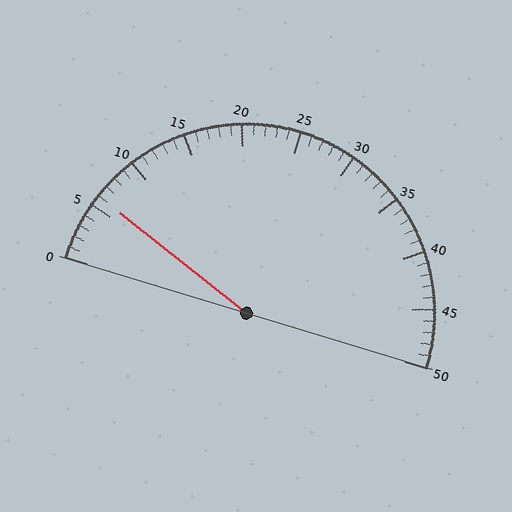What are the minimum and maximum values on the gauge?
The gauge ranges from 0 to 50.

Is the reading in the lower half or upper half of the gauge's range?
The reading is in the lower half of the range (0 to 50).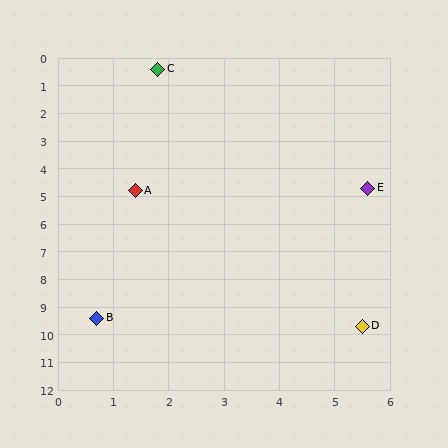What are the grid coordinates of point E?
Point E is at approximately (5.6, 4.7).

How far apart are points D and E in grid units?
Points D and E are about 5.0 grid units apart.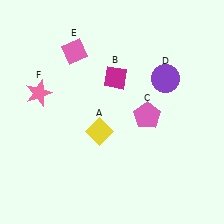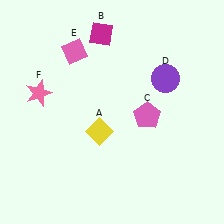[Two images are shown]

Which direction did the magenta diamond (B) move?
The magenta diamond (B) moved up.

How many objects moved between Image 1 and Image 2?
1 object moved between the two images.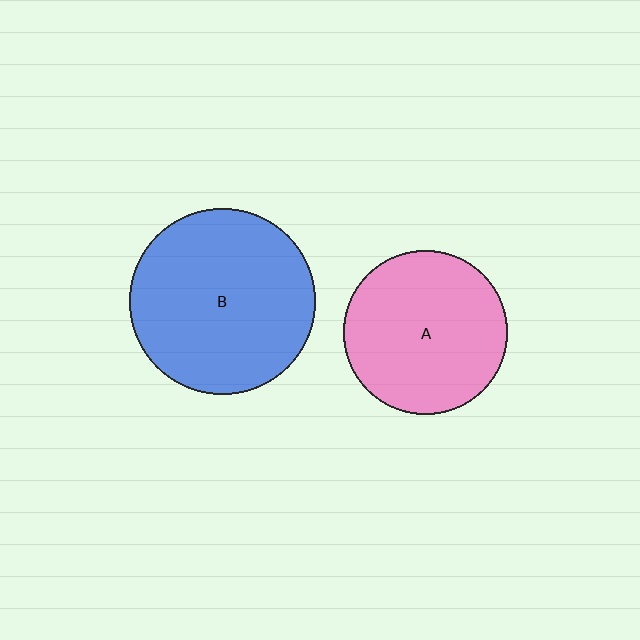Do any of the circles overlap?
No, none of the circles overlap.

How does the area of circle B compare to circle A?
Approximately 1.3 times.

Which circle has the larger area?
Circle B (blue).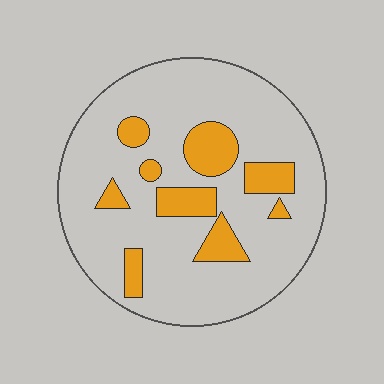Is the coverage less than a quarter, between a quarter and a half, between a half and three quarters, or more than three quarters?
Less than a quarter.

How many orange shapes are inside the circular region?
9.